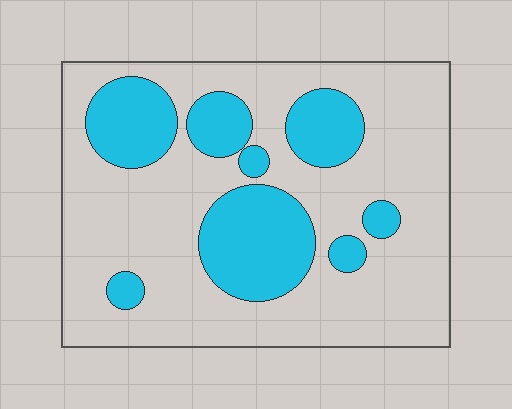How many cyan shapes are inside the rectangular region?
8.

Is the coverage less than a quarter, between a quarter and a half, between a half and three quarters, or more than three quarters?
Between a quarter and a half.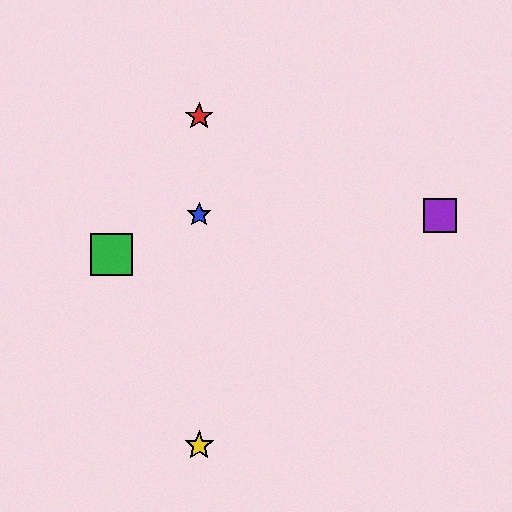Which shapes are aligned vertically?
The red star, the blue star, the yellow star are aligned vertically.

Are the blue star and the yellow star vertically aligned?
Yes, both are at x≈199.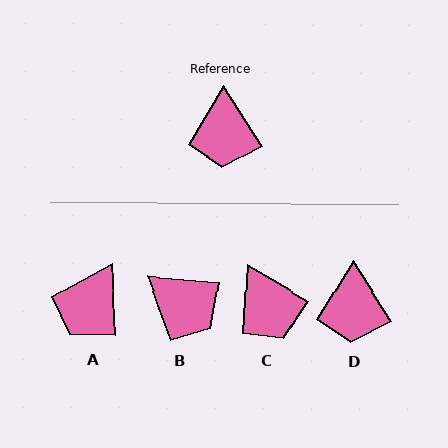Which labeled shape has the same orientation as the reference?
D.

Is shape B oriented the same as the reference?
No, it is off by about 52 degrees.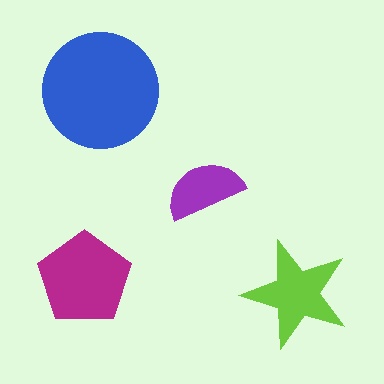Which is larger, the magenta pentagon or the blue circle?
The blue circle.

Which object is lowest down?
The lime star is bottommost.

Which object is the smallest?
The purple semicircle.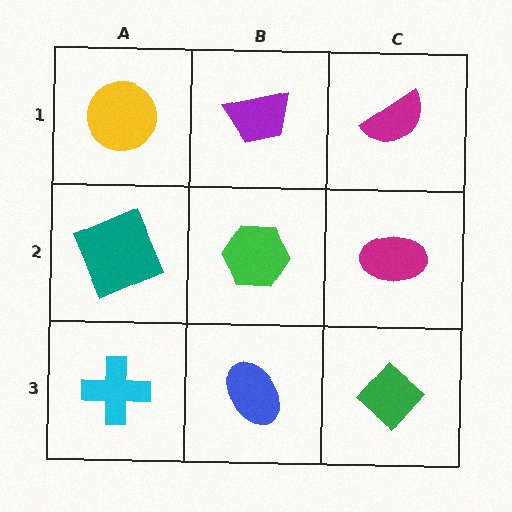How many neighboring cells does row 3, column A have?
2.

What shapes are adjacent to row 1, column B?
A green hexagon (row 2, column B), a yellow circle (row 1, column A), a magenta semicircle (row 1, column C).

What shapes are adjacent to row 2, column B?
A purple trapezoid (row 1, column B), a blue ellipse (row 3, column B), a teal square (row 2, column A), a magenta ellipse (row 2, column C).